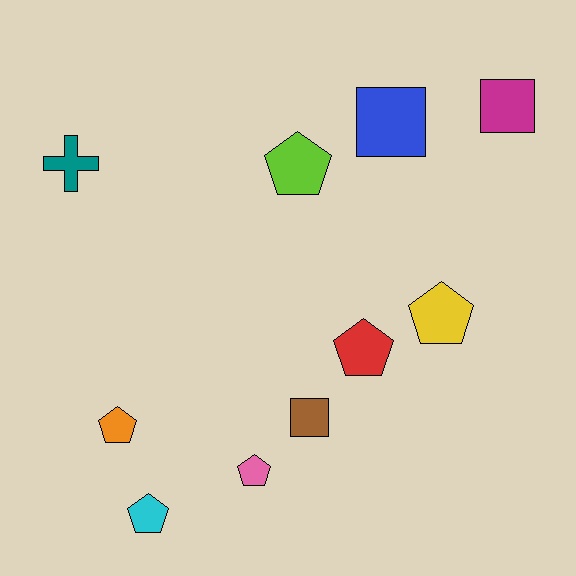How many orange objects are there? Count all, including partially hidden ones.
There is 1 orange object.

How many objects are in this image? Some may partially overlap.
There are 10 objects.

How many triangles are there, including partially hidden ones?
There are no triangles.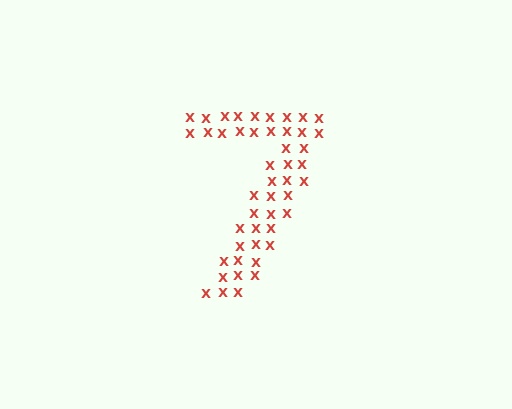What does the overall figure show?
The overall figure shows the digit 7.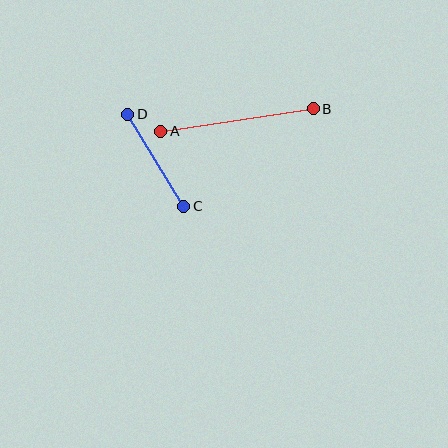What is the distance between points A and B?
The distance is approximately 154 pixels.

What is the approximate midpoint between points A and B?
The midpoint is at approximately (237, 120) pixels.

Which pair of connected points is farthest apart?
Points A and B are farthest apart.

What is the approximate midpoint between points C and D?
The midpoint is at approximately (156, 160) pixels.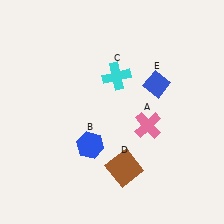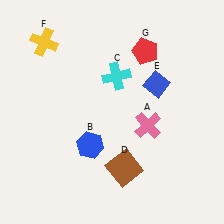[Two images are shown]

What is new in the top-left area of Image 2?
A yellow cross (F) was added in the top-left area of Image 2.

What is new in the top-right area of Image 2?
A red pentagon (G) was added in the top-right area of Image 2.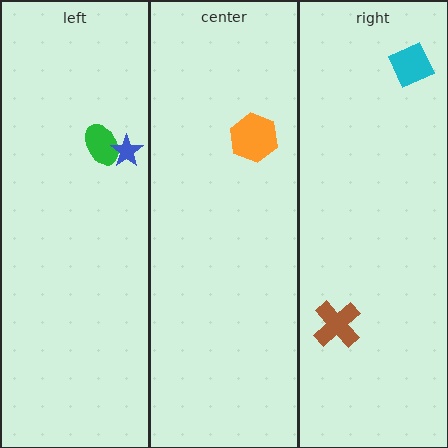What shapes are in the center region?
The orange hexagon.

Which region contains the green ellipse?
The left region.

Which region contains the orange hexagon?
The center region.